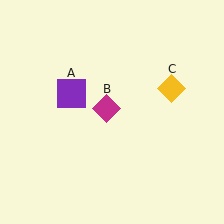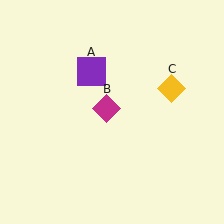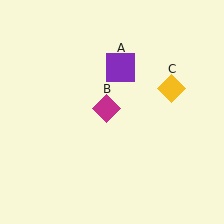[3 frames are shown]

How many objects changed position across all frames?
1 object changed position: purple square (object A).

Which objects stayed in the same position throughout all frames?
Magenta diamond (object B) and yellow diamond (object C) remained stationary.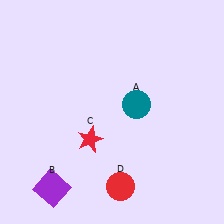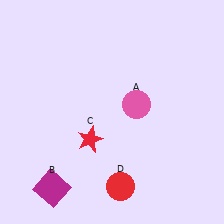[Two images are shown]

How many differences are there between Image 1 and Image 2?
There are 2 differences between the two images.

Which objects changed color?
A changed from teal to pink. B changed from purple to magenta.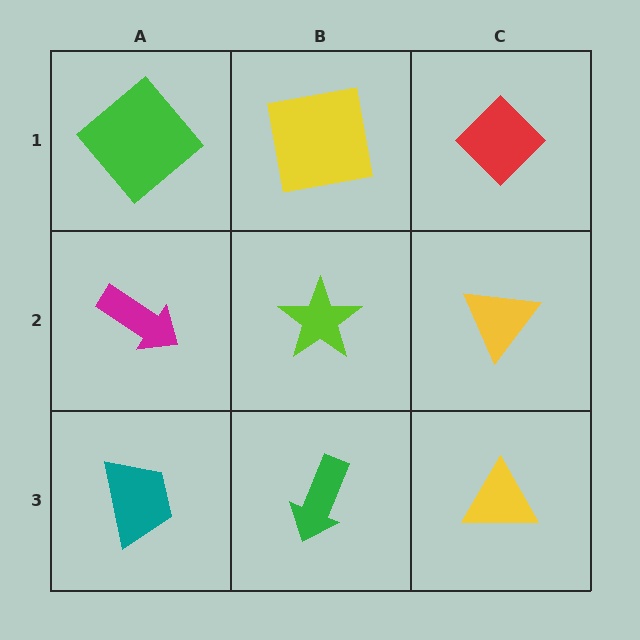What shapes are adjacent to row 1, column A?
A magenta arrow (row 2, column A), a yellow square (row 1, column B).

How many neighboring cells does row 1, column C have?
2.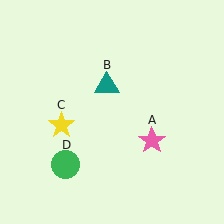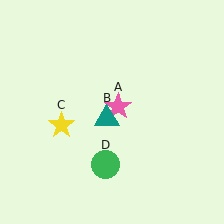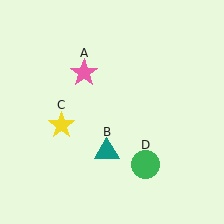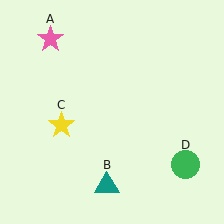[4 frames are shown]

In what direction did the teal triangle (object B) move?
The teal triangle (object B) moved down.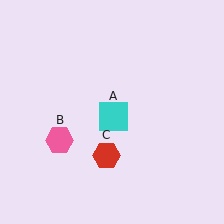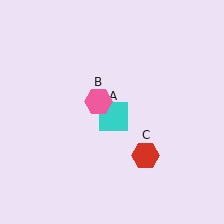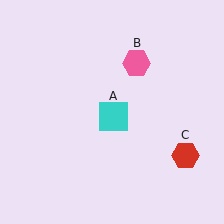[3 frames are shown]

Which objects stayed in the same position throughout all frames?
Cyan square (object A) remained stationary.